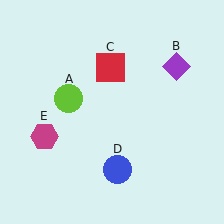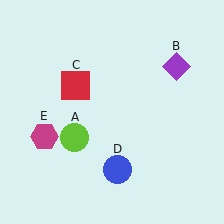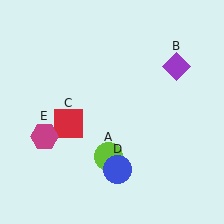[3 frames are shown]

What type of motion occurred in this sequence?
The lime circle (object A), red square (object C) rotated counterclockwise around the center of the scene.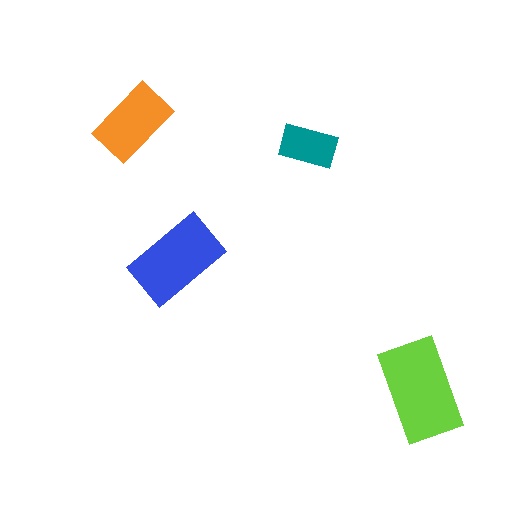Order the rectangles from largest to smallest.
the lime one, the blue one, the orange one, the teal one.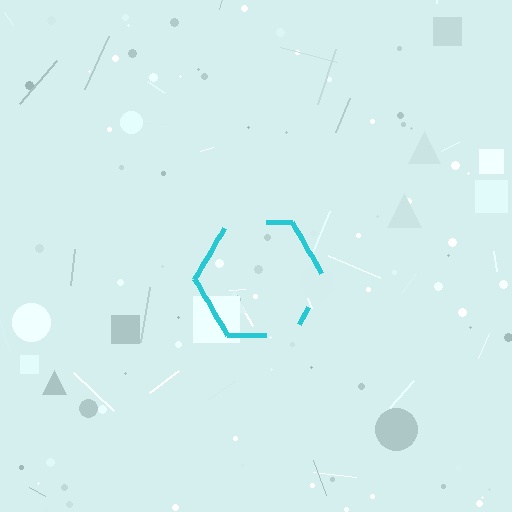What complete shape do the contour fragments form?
The contour fragments form a hexagon.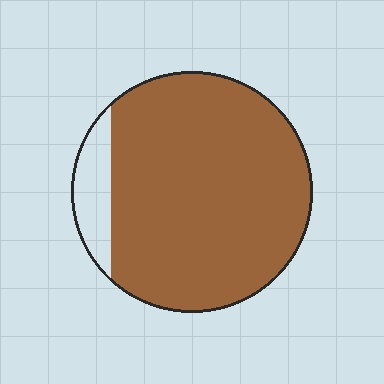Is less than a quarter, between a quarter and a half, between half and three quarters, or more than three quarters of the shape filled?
More than three quarters.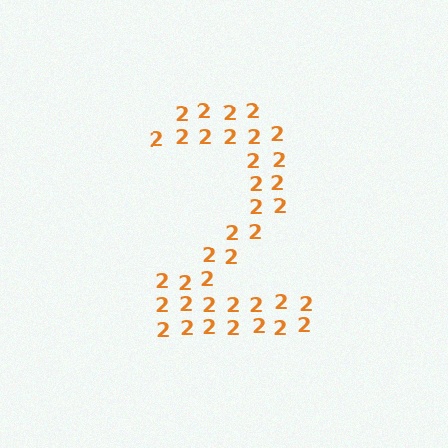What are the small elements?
The small elements are digit 2's.